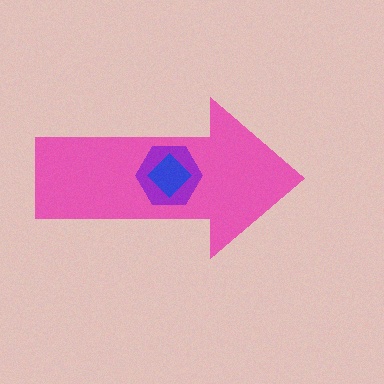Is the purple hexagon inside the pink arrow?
Yes.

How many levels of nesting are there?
3.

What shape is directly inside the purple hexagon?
The blue diamond.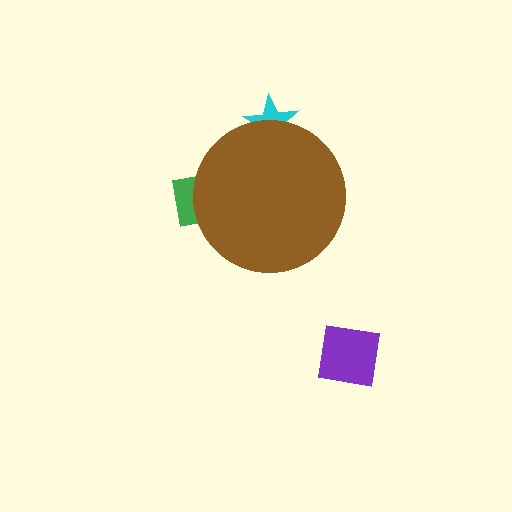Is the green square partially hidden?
Yes, the green square is partially hidden behind the brown circle.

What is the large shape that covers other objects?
A brown circle.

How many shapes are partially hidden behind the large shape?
2 shapes are partially hidden.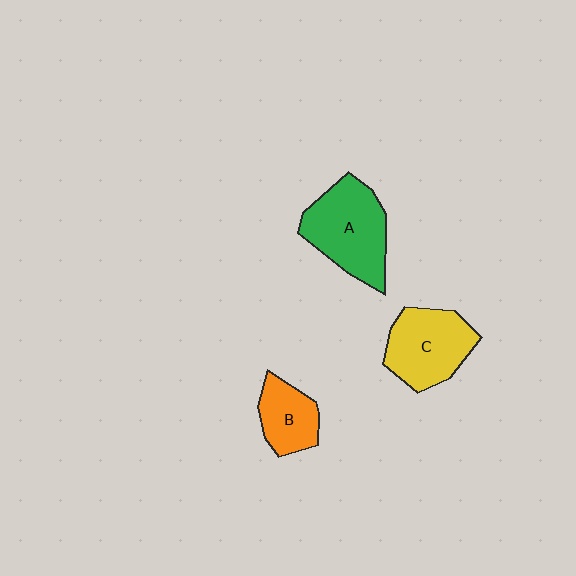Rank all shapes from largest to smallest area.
From largest to smallest: A (green), C (yellow), B (orange).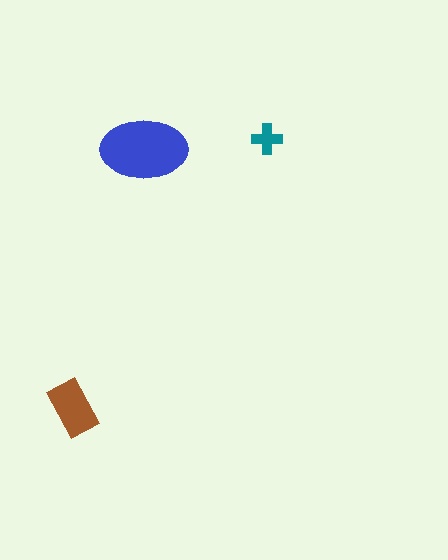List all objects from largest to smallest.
The blue ellipse, the brown rectangle, the teal cross.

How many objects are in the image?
There are 3 objects in the image.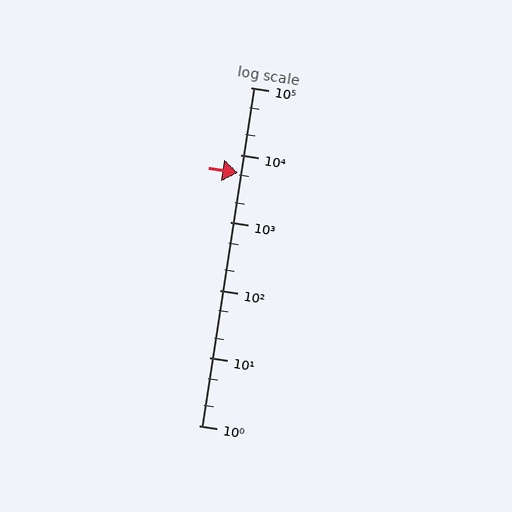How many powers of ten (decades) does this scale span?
The scale spans 5 decades, from 1 to 100000.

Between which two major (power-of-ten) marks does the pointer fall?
The pointer is between 1000 and 10000.